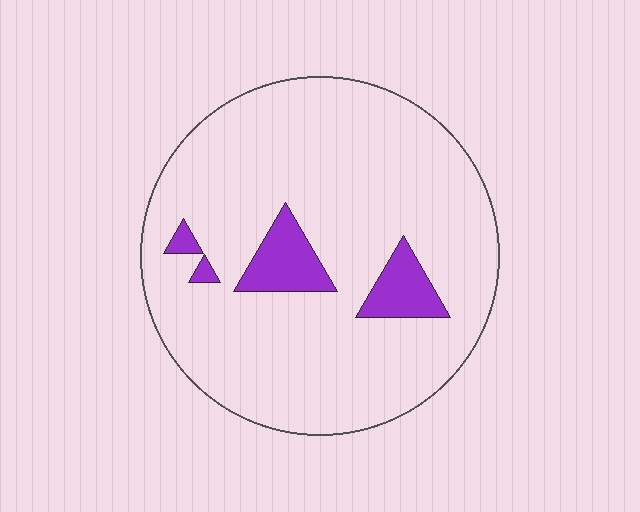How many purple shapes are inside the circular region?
4.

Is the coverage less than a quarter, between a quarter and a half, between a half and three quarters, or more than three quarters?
Less than a quarter.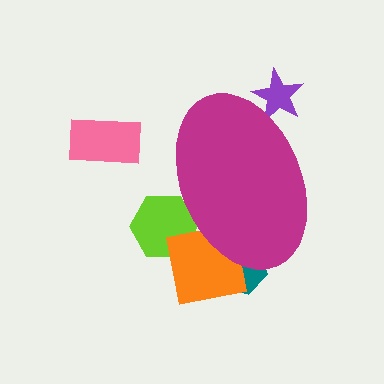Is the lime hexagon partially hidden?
Yes, the lime hexagon is partially hidden behind the magenta ellipse.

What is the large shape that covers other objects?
A magenta ellipse.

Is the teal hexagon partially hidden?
Yes, the teal hexagon is partially hidden behind the magenta ellipse.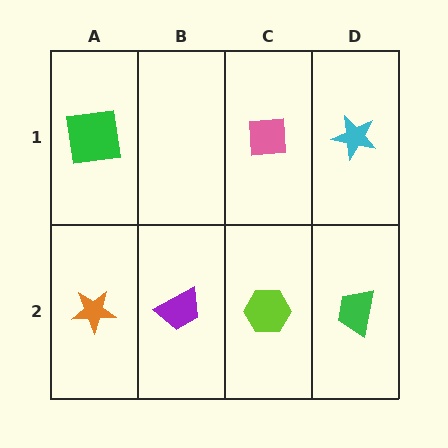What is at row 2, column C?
A lime hexagon.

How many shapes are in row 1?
3 shapes.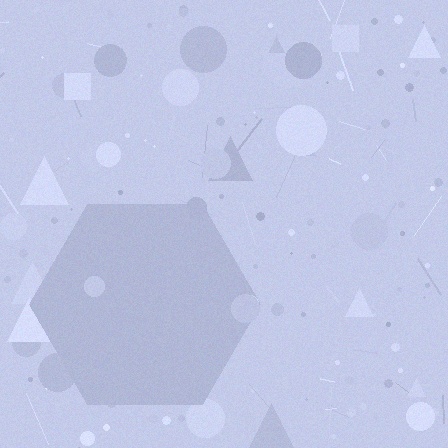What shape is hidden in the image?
A hexagon is hidden in the image.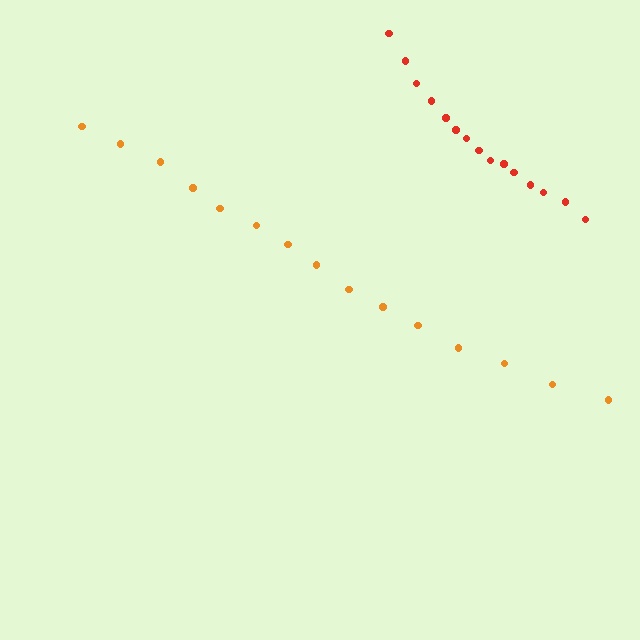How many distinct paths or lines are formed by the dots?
There are 2 distinct paths.